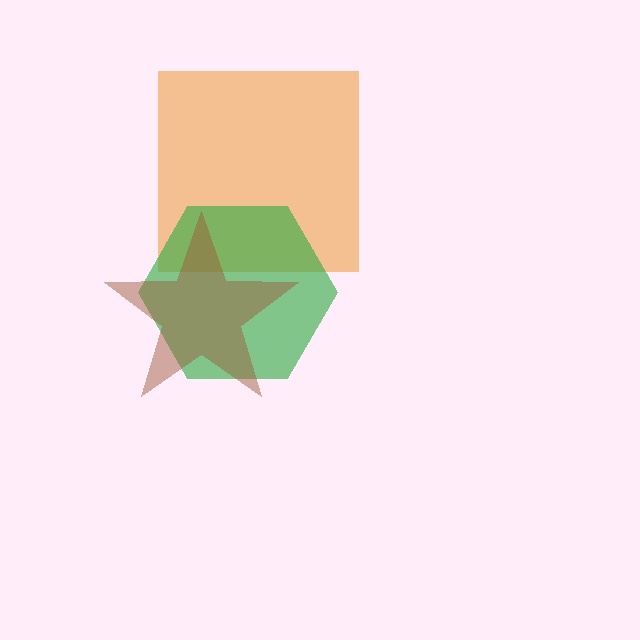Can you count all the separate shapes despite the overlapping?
Yes, there are 3 separate shapes.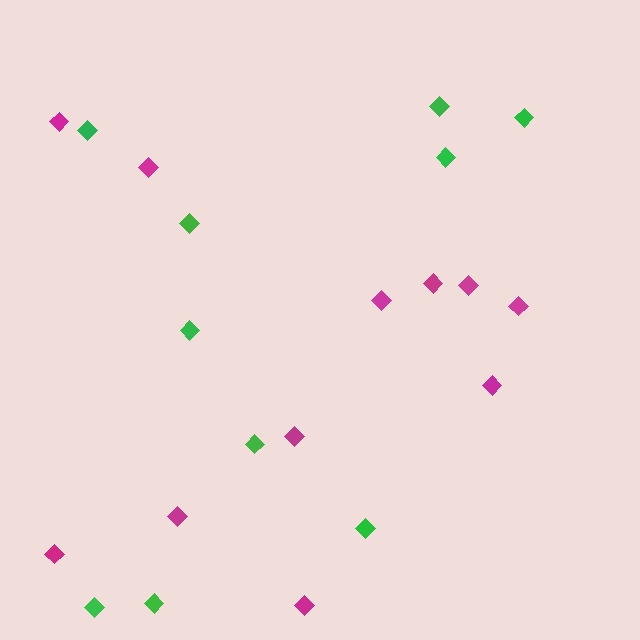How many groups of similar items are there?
There are 2 groups: one group of magenta diamonds (11) and one group of green diamonds (10).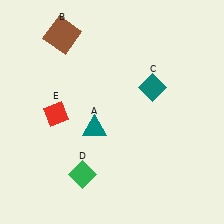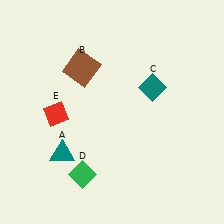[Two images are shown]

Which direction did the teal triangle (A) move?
The teal triangle (A) moved left.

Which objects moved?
The objects that moved are: the teal triangle (A), the brown square (B).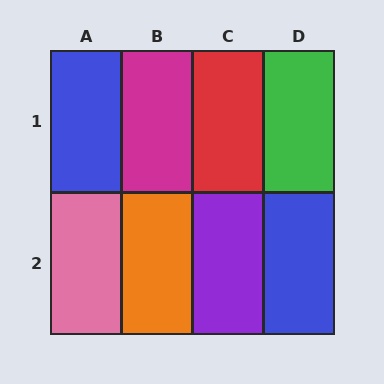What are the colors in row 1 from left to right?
Blue, magenta, red, green.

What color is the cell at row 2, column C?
Purple.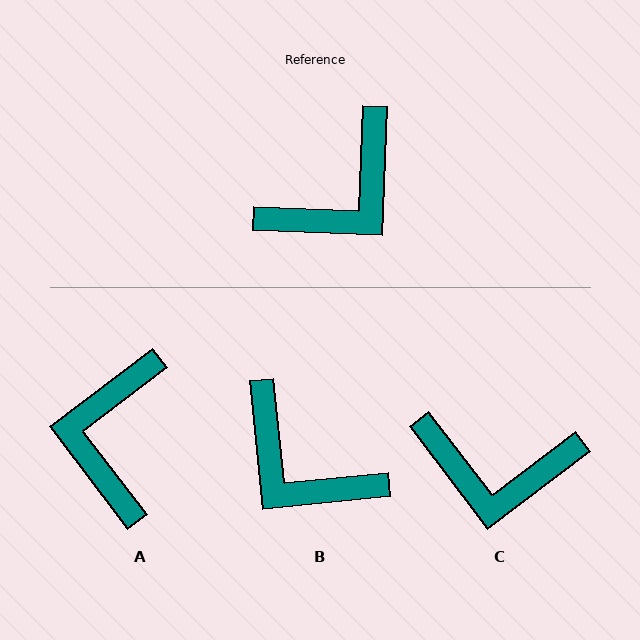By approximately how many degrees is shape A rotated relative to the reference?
Approximately 141 degrees clockwise.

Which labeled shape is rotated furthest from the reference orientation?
A, about 141 degrees away.